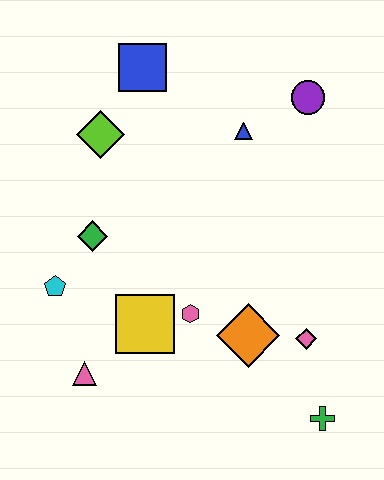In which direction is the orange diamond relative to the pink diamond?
The orange diamond is to the left of the pink diamond.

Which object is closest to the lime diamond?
The blue square is closest to the lime diamond.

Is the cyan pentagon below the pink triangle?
No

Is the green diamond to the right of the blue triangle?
No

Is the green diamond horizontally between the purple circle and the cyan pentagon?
Yes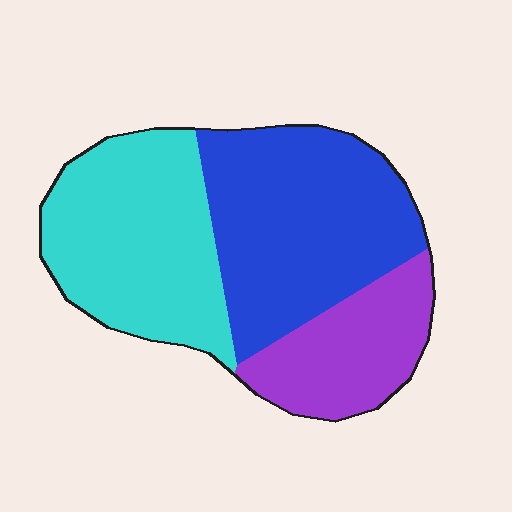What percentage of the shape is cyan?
Cyan takes up between a third and a half of the shape.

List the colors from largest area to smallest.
From largest to smallest: blue, cyan, purple.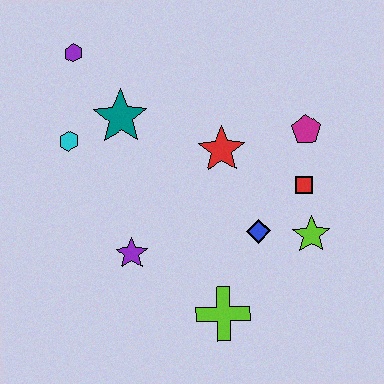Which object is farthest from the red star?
The purple hexagon is farthest from the red star.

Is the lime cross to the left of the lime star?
Yes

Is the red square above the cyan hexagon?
No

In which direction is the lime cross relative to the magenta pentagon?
The lime cross is below the magenta pentagon.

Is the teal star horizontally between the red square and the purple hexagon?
Yes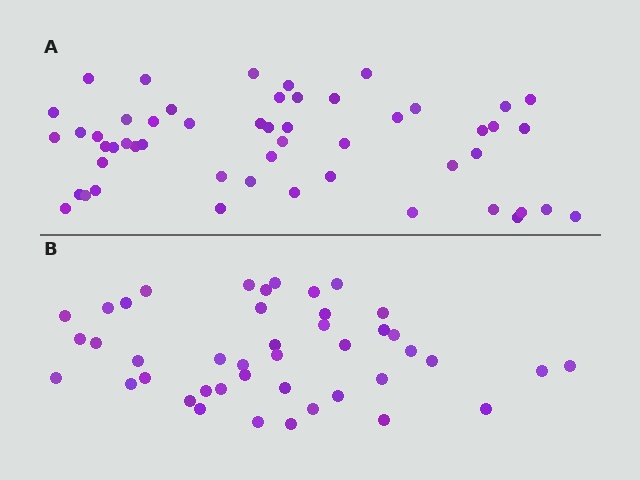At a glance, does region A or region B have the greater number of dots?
Region A (the top region) has more dots.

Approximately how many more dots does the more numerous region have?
Region A has roughly 8 or so more dots than region B.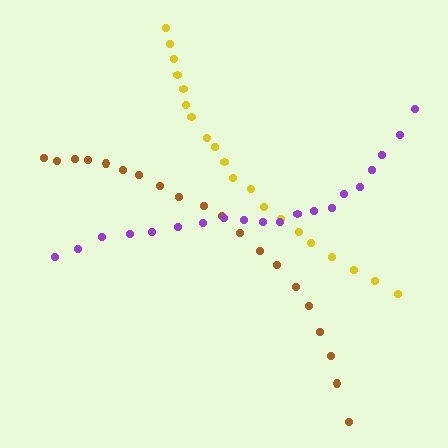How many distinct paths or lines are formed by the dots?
There are 3 distinct paths.